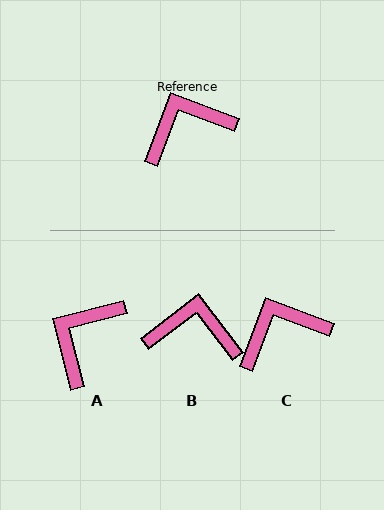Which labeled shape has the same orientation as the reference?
C.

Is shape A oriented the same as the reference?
No, it is off by about 35 degrees.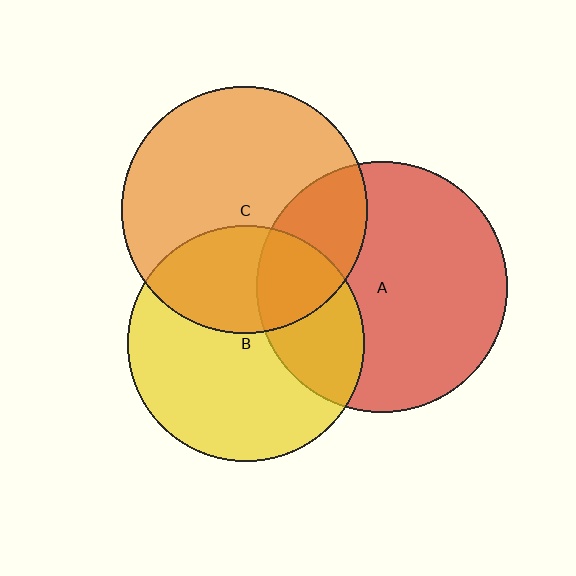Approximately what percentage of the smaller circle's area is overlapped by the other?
Approximately 30%.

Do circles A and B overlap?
Yes.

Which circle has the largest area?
Circle A (red).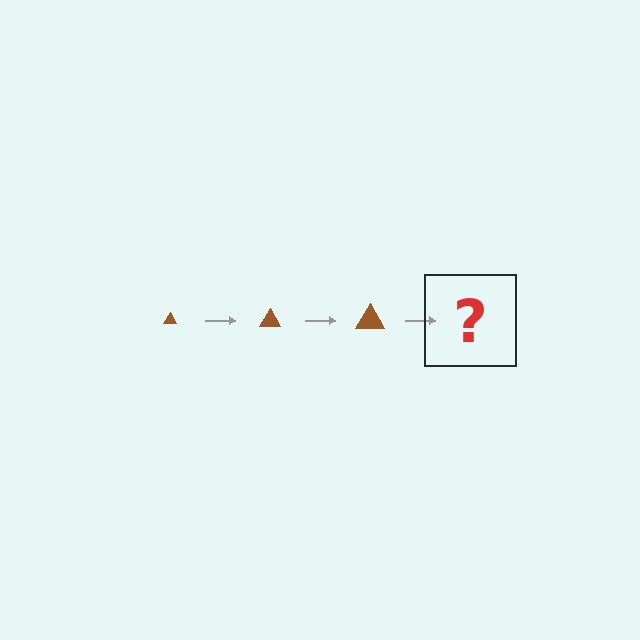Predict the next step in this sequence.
The next step is a brown triangle, larger than the previous one.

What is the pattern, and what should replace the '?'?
The pattern is that the triangle gets progressively larger each step. The '?' should be a brown triangle, larger than the previous one.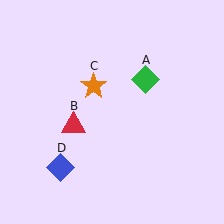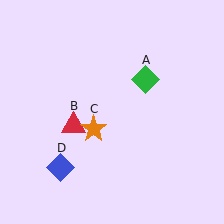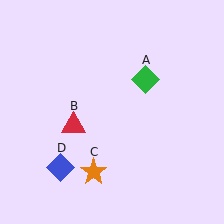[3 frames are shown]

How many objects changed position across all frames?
1 object changed position: orange star (object C).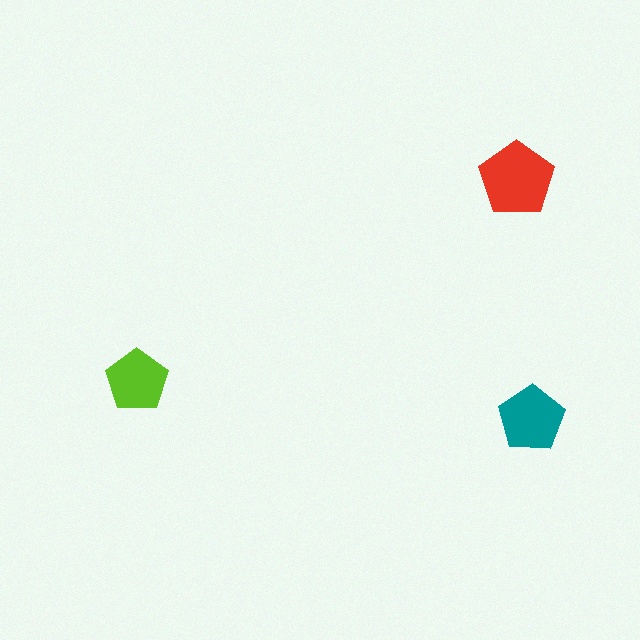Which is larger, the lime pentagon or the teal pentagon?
The teal one.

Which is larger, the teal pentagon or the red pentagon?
The red one.